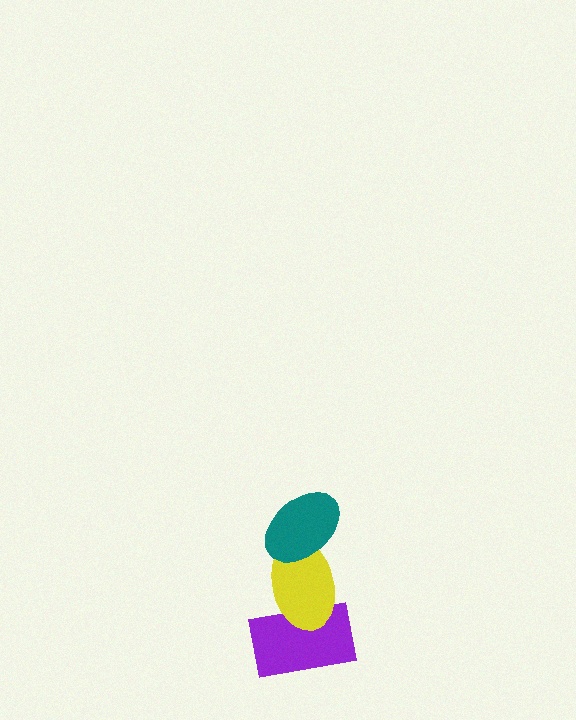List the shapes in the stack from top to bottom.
From top to bottom: the teal ellipse, the yellow ellipse, the purple rectangle.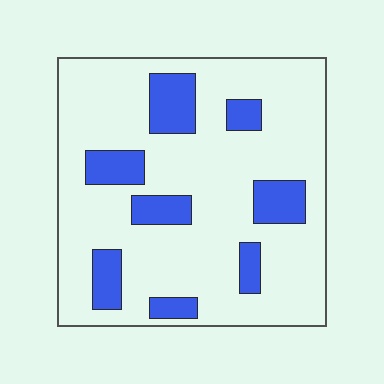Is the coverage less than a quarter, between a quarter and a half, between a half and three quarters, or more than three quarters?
Less than a quarter.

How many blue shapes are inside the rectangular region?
8.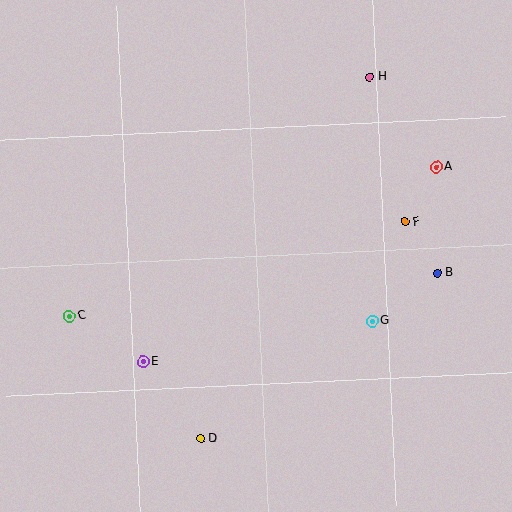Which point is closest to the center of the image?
Point G at (373, 321) is closest to the center.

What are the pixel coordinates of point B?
Point B is at (437, 273).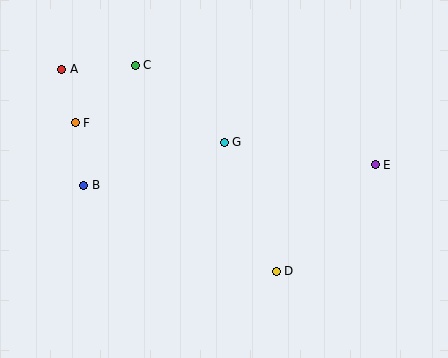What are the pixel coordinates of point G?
Point G is at (224, 142).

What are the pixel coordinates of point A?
Point A is at (62, 69).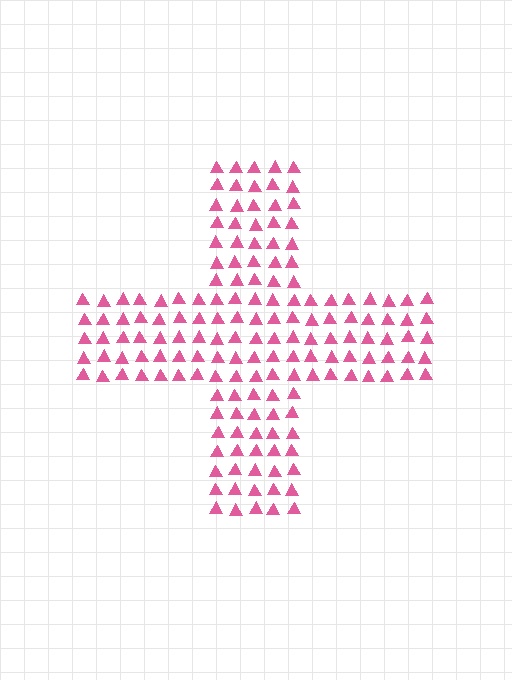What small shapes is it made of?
It is made of small triangles.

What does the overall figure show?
The overall figure shows a cross.